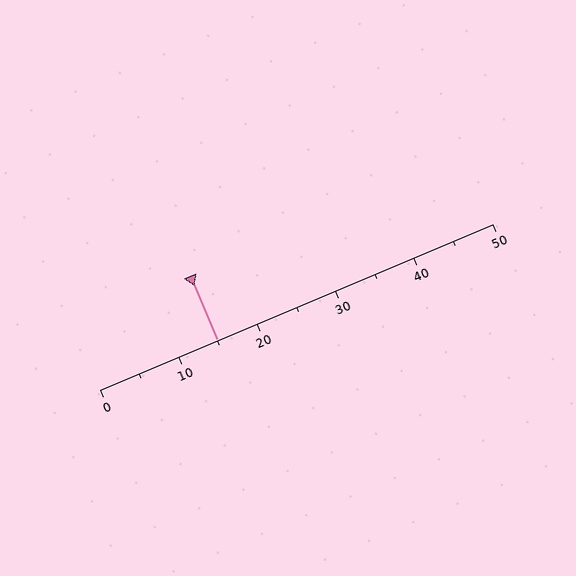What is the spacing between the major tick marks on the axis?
The major ticks are spaced 10 apart.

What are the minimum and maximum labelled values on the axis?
The axis runs from 0 to 50.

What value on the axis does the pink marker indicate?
The marker indicates approximately 15.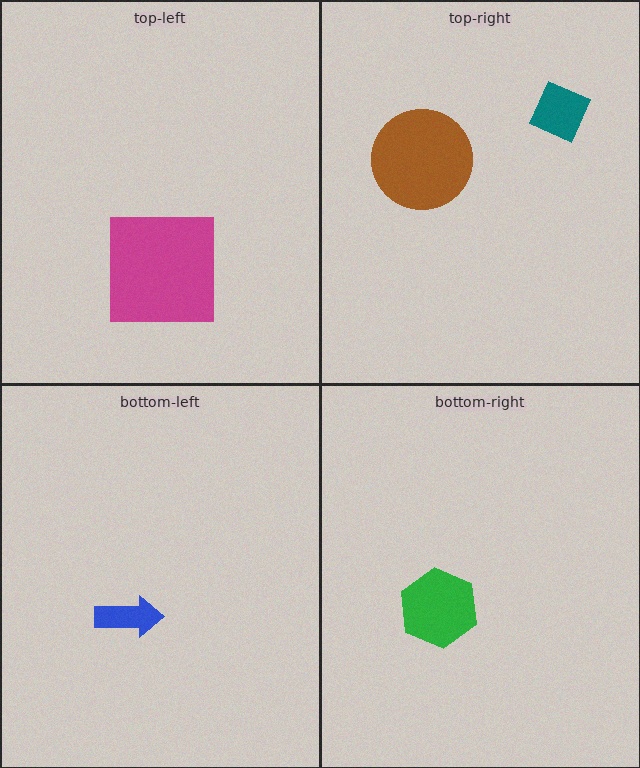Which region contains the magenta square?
The top-left region.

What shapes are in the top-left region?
The magenta square.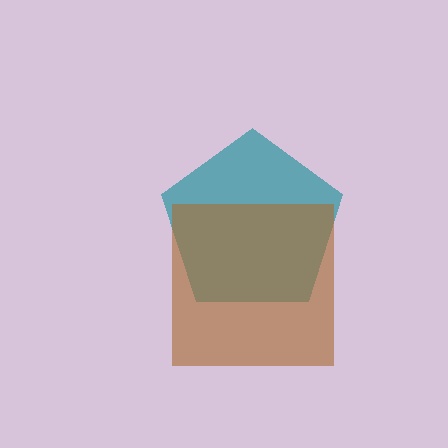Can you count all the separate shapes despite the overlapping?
Yes, there are 2 separate shapes.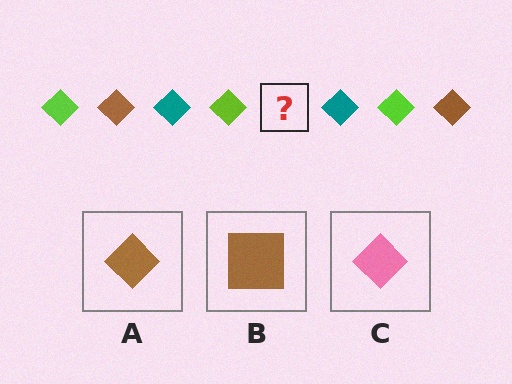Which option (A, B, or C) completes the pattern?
A.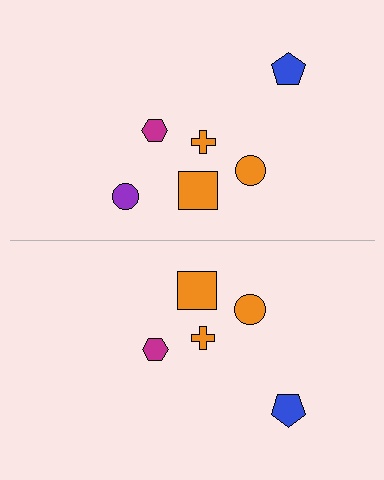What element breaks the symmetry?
A purple circle is missing from the bottom side.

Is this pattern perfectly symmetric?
No, the pattern is not perfectly symmetric. A purple circle is missing from the bottom side.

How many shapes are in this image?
There are 11 shapes in this image.